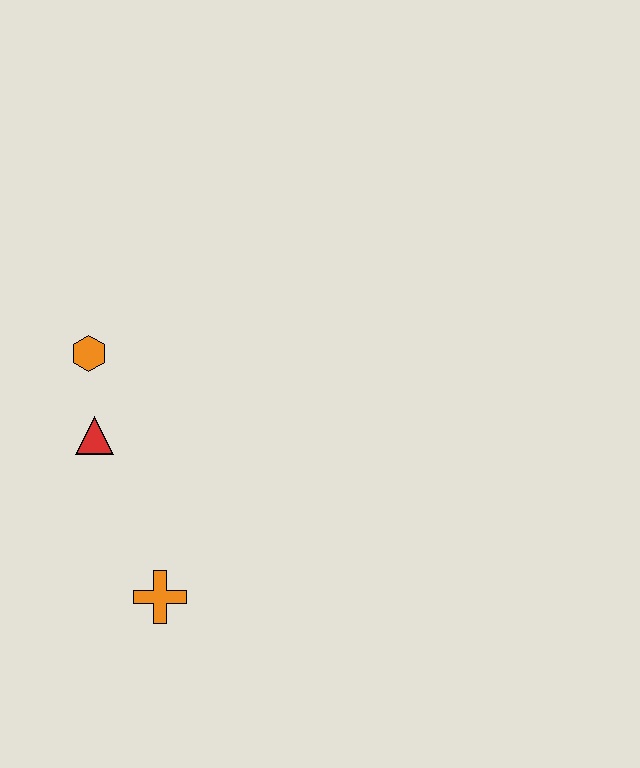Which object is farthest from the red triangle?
The orange cross is farthest from the red triangle.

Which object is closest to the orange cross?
The red triangle is closest to the orange cross.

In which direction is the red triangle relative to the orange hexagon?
The red triangle is below the orange hexagon.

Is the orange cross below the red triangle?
Yes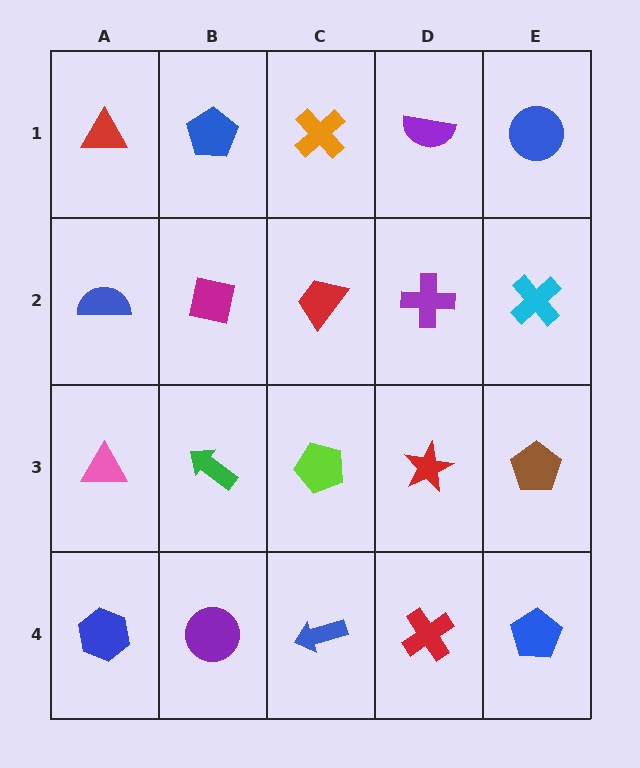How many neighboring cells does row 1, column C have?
3.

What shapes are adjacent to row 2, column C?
An orange cross (row 1, column C), a lime pentagon (row 3, column C), a magenta square (row 2, column B), a purple cross (row 2, column D).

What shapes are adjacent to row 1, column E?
A cyan cross (row 2, column E), a purple semicircle (row 1, column D).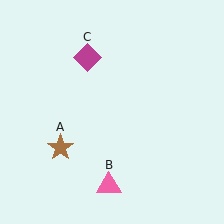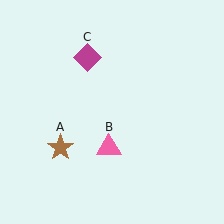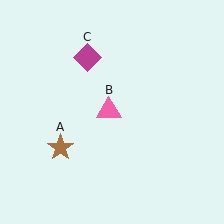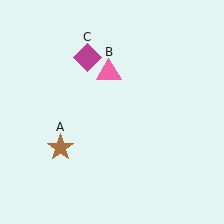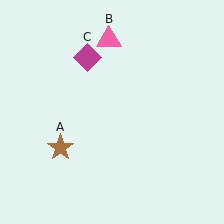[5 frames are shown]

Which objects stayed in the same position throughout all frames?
Brown star (object A) and magenta diamond (object C) remained stationary.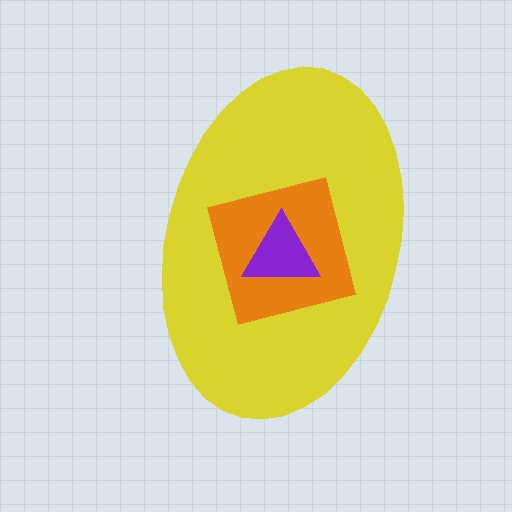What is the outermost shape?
The yellow ellipse.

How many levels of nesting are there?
3.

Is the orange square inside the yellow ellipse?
Yes.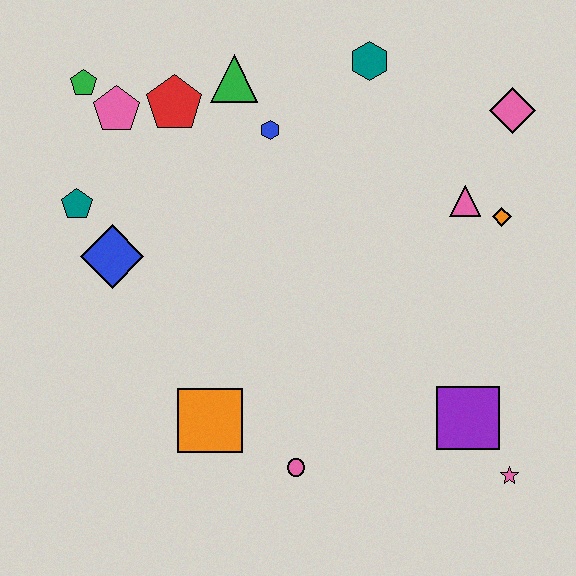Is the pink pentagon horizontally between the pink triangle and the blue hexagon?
No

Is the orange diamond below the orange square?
No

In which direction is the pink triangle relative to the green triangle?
The pink triangle is to the right of the green triangle.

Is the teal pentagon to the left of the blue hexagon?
Yes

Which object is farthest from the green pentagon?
The pink star is farthest from the green pentagon.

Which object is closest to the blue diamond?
The teal pentagon is closest to the blue diamond.